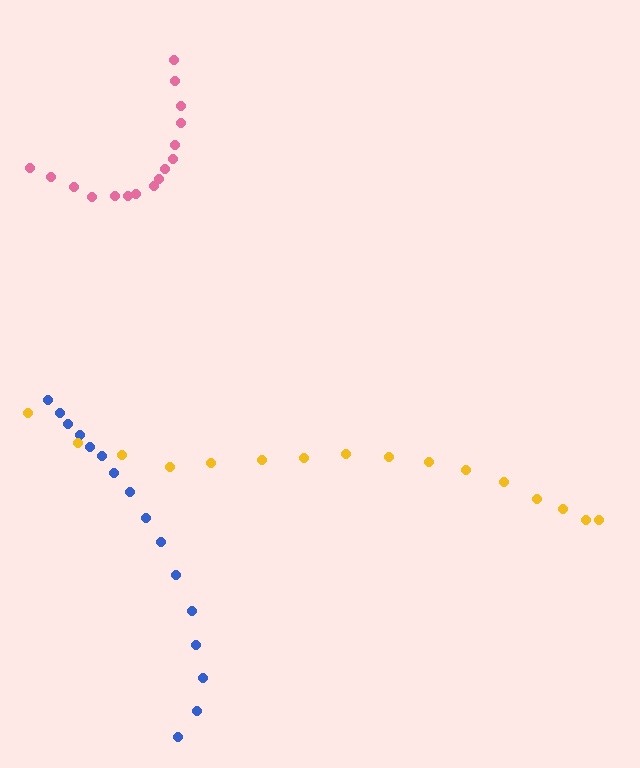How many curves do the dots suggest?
There are 3 distinct paths.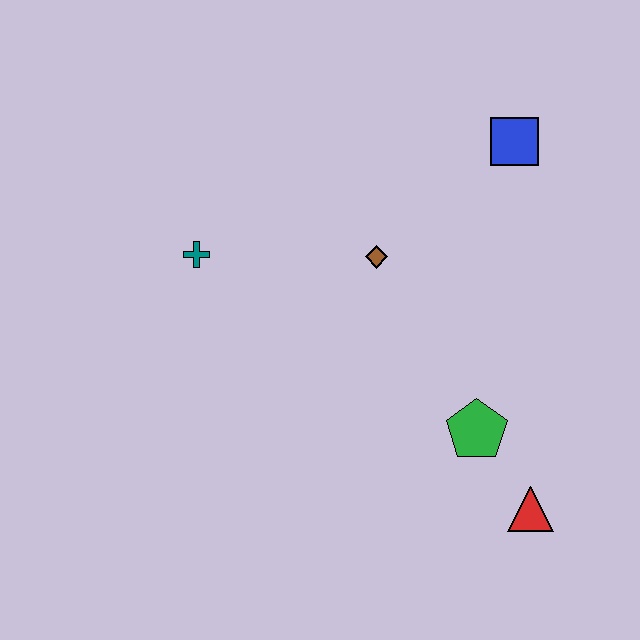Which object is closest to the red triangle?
The green pentagon is closest to the red triangle.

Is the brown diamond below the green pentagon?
No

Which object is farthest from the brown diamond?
The red triangle is farthest from the brown diamond.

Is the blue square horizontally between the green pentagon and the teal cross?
No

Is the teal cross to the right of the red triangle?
No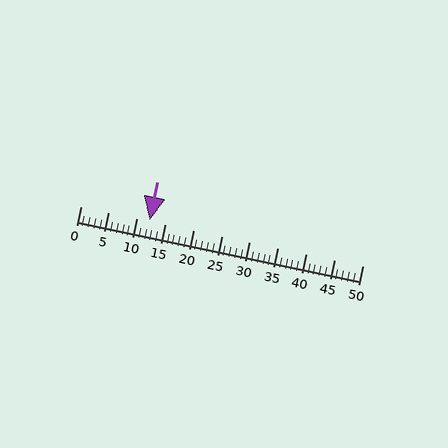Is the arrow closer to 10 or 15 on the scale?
The arrow is closer to 10.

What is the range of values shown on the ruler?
The ruler shows values from 0 to 50.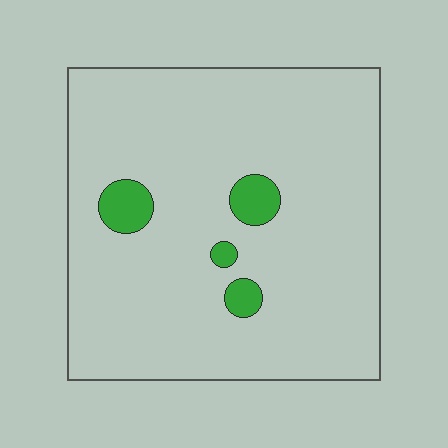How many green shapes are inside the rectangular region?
4.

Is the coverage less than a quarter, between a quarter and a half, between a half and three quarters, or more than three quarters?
Less than a quarter.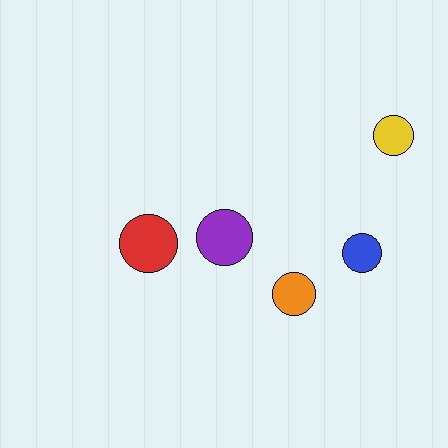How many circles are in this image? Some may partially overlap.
There are 5 circles.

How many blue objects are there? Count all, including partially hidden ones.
There is 1 blue object.